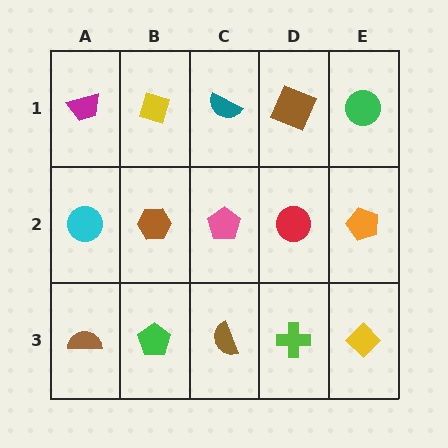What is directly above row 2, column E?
A green circle.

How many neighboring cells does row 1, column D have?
3.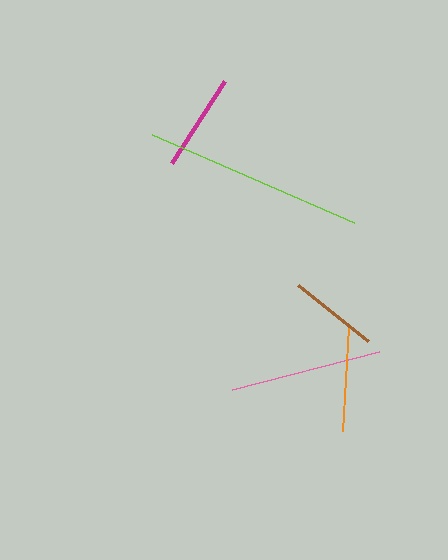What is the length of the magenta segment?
The magenta segment is approximately 97 pixels long.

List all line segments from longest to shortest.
From longest to shortest: lime, pink, orange, magenta, brown.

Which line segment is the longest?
The lime line is the longest at approximately 220 pixels.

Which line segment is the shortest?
The brown line is the shortest at approximately 90 pixels.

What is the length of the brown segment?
The brown segment is approximately 90 pixels long.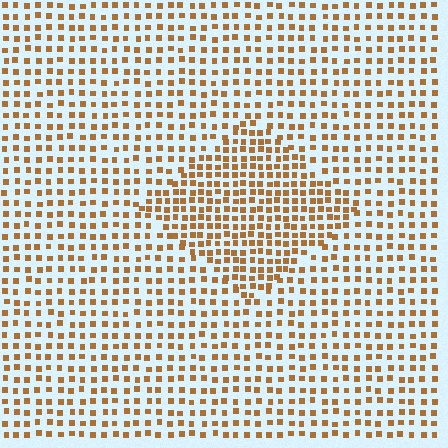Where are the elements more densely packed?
The elements are more densely packed inside the diamond boundary.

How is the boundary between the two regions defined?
The boundary is defined by a change in element density (approximately 1.7x ratio). All elements are the same color, size, and shape.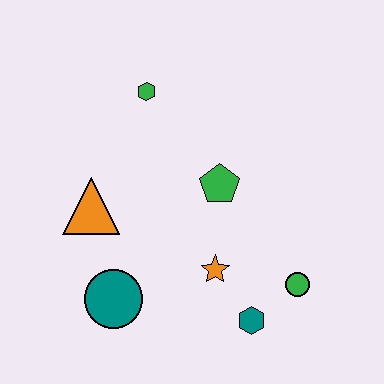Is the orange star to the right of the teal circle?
Yes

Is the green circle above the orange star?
No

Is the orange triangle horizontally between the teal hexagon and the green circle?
No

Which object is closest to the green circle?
The teal hexagon is closest to the green circle.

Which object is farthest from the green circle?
The green hexagon is farthest from the green circle.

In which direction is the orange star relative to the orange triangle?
The orange star is to the right of the orange triangle.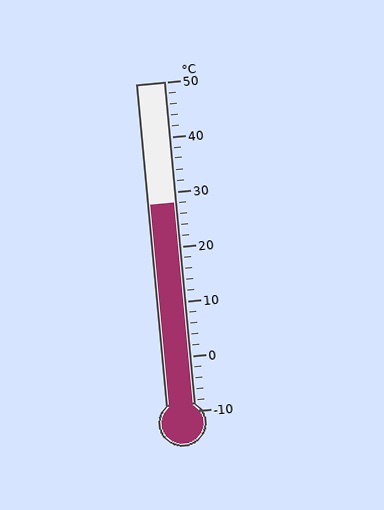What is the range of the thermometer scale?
The thermometer scale ranges from -10°C to 50°C.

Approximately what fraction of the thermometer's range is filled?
The thermometer is filled to approximately 65% of its range.